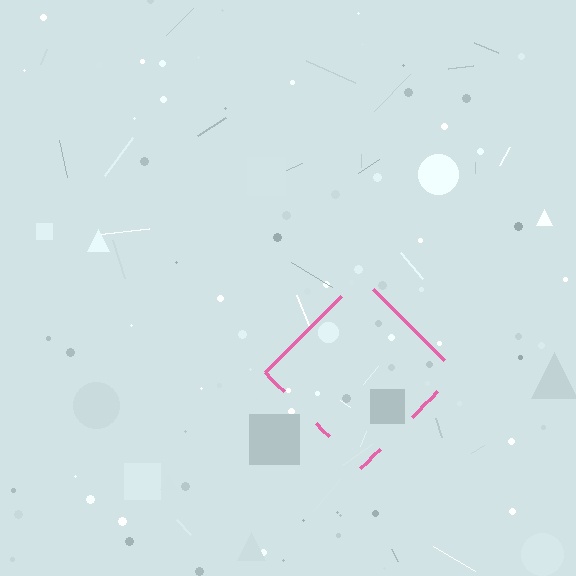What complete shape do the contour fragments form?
The contour fragments form a diamond.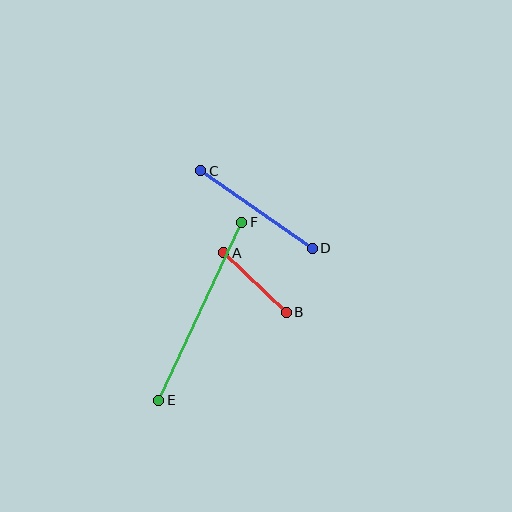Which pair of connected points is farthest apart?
Points E and F are farthest apart.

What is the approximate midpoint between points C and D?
The midpoint is at approximately (257, 210) pixels.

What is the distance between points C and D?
The distance is approximately 136 pixels.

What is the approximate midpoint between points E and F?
The midpoint is at approximately (200, 311) pixels.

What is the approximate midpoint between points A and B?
The midpoint is at approximately (255, 282) pixels.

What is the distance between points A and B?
The distance is approximately 86 pixels.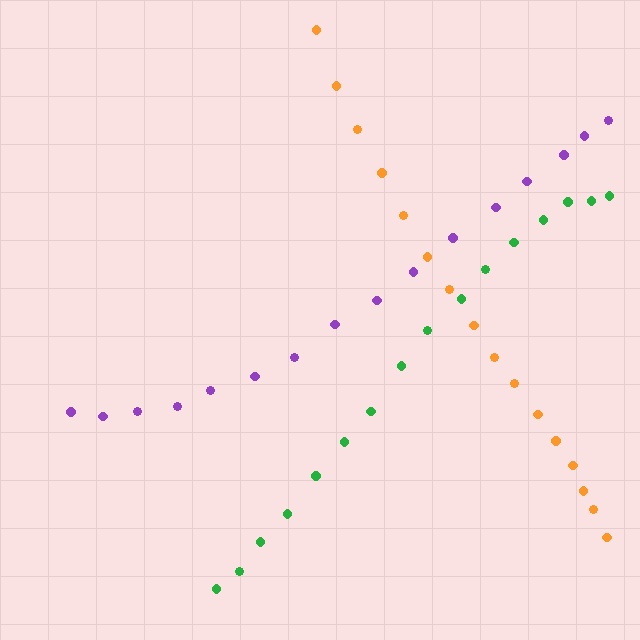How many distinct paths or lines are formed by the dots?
There are 3 distinct paths.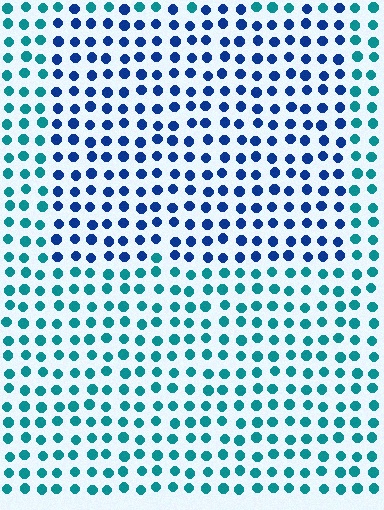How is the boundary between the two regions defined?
The boundary is defined purely by a slight shift in hue (about 41 degrees). Spacing, size, and orientation are identical on both sides.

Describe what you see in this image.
The image is filled with small teal elements in a uniform arrangement. A rectangle-shaped region is visible where the elements are tinted to a slightly different hue, forming a subtle color boundary.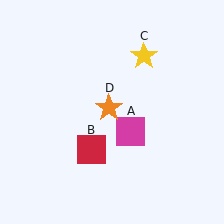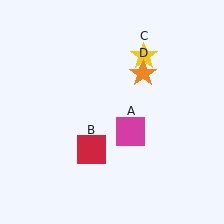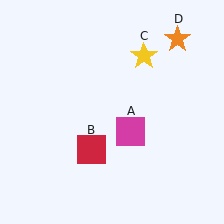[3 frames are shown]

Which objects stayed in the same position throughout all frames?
Magenta square (object A) and red square (object B) and yellow star (object C) remained stationary.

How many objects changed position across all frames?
1 object changed position: orange star (object D).